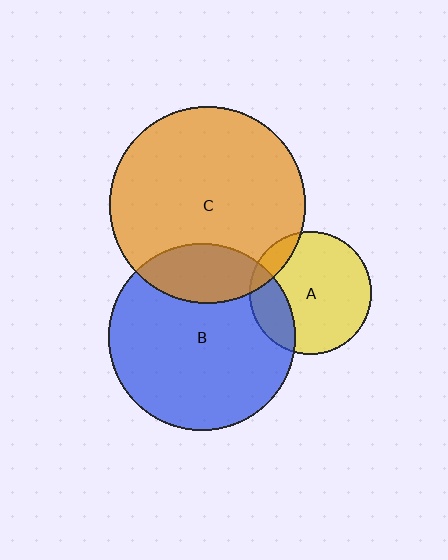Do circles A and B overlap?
Yes.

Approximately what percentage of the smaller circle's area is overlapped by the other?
Approximately 20%.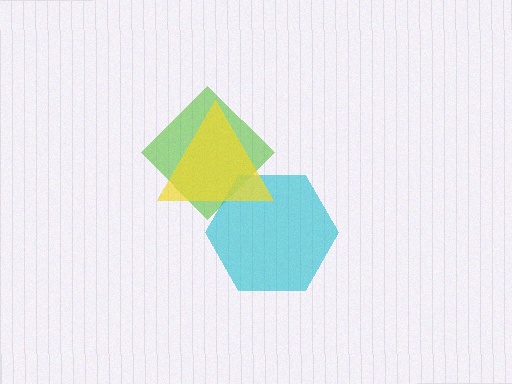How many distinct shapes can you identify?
There are 3 distinct shapes: a lime diamond, a cyan hexagon, a yellow triangle.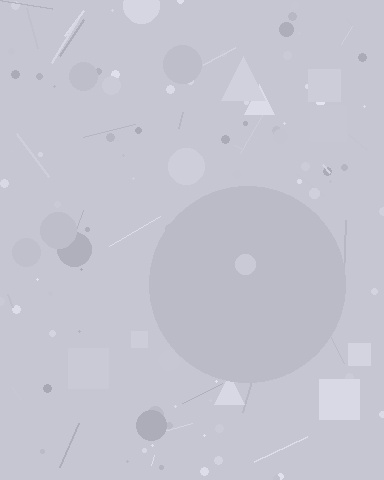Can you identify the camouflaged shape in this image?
The camouflaged shape is a circle.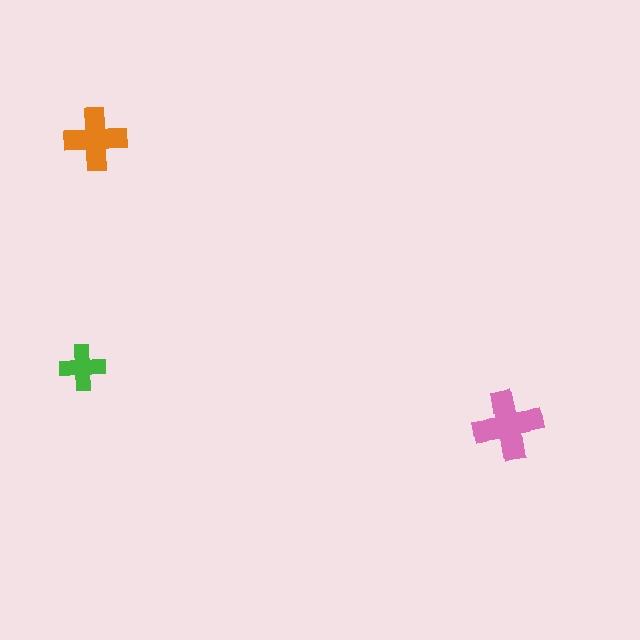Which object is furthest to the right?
The pink cross is rightmost.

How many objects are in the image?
There are 3 objects in the image.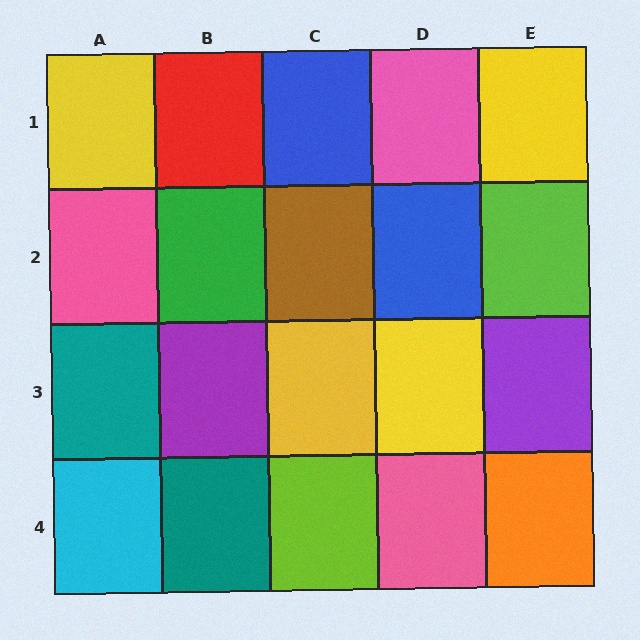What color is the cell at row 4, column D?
Pink.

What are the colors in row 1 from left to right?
Yellow, red, blue, pink, yellow.